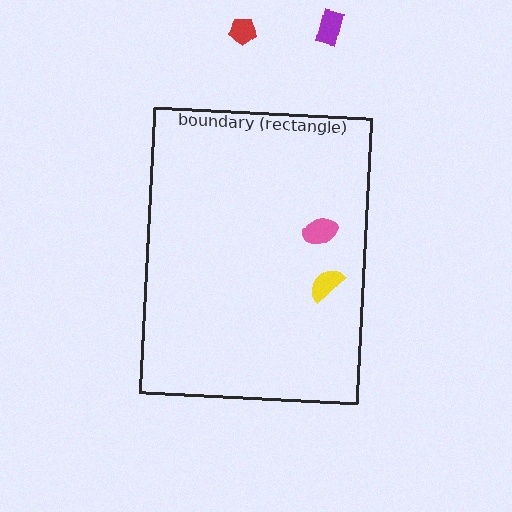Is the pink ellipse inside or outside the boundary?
Inside.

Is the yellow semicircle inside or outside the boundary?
Inside.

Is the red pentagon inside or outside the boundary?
Outside.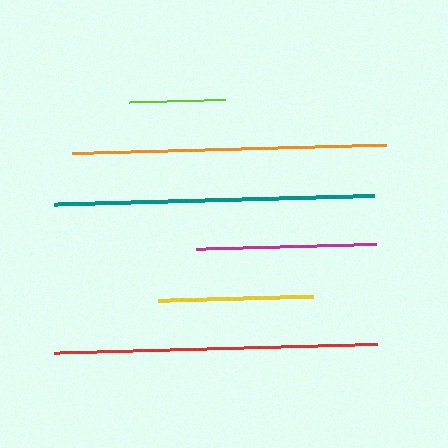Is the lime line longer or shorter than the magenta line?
The magenta line is longer than the lime line.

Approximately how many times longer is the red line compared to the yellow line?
The red line is approximately 2.1 times the length of the yellow line.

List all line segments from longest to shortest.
From longest to shortest: red, teal, orange, magenta, yellow, lime.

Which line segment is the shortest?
The lime line is the shortest at approximately 96 pixels.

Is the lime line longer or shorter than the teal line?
The teal line is longer than the lime line.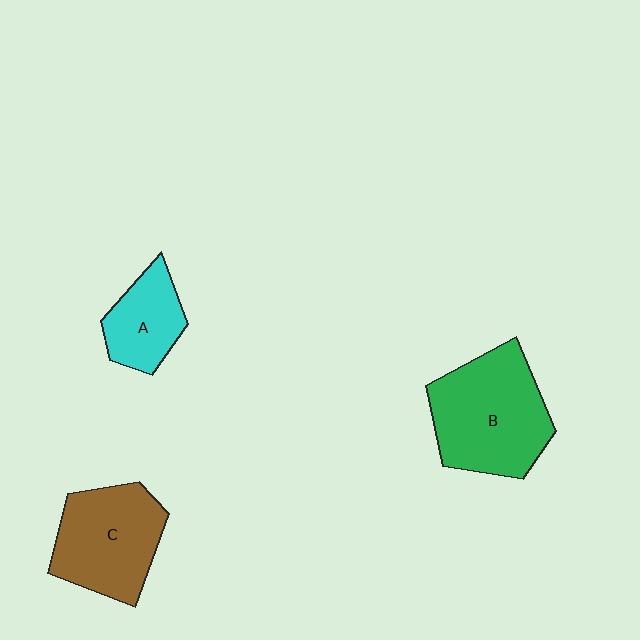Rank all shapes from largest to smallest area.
From largest to smallest: B (green), C (brown), A (cyan).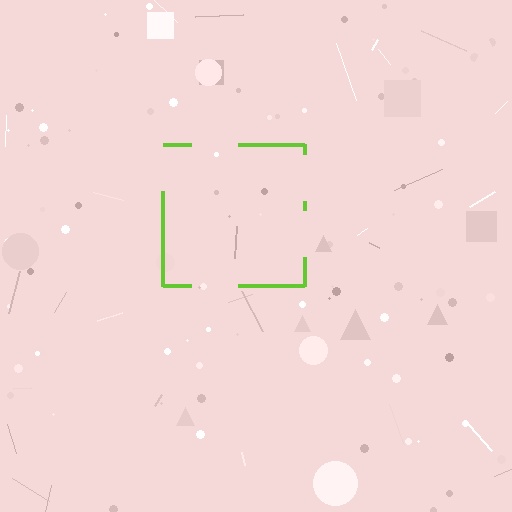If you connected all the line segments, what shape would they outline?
They would outline a square.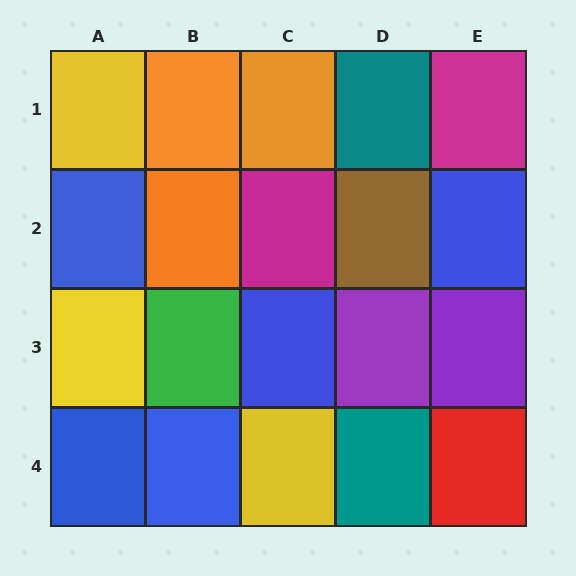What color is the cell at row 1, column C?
Orange.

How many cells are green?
1 cell is green.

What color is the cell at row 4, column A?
Blue.